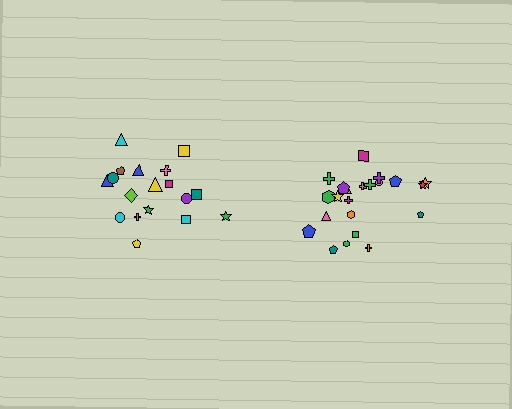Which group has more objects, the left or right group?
The right group.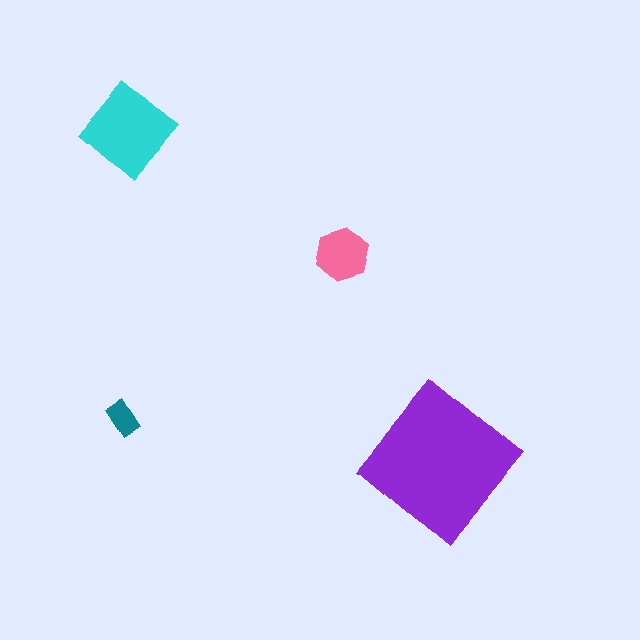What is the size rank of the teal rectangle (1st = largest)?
4th.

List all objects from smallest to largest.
The teal rectangle, the pink hexagon, the cyan diamond, the purple diamond.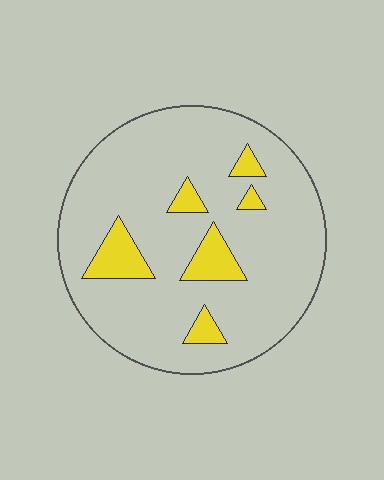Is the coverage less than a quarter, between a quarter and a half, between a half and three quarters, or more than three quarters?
Less than a quarter.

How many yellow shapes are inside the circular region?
6.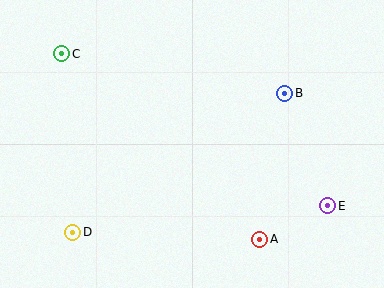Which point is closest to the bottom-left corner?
Point D is closest to the bottom-left corner.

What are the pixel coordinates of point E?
Point E is at (328, 206).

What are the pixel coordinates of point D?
Point D is at (73, 232).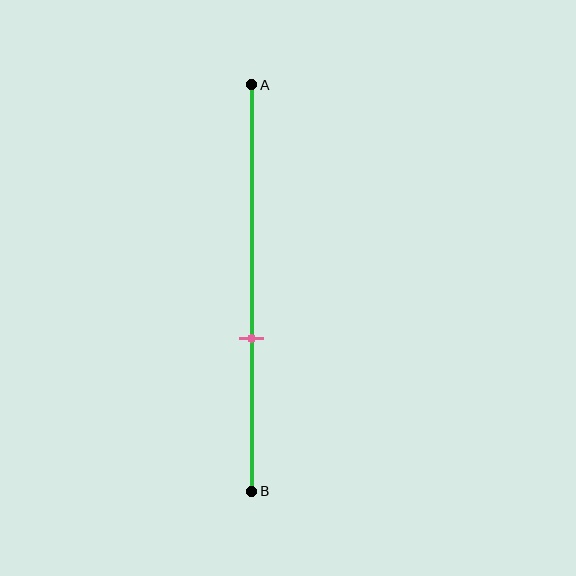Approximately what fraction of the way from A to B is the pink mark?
The pink mark is approximately 60% of the way from A to B.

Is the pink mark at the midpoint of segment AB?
No, the mark is at about 60% from A, not at the 50% midpoint.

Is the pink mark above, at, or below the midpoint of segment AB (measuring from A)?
The pink mark is below the midpoint of segment AB.